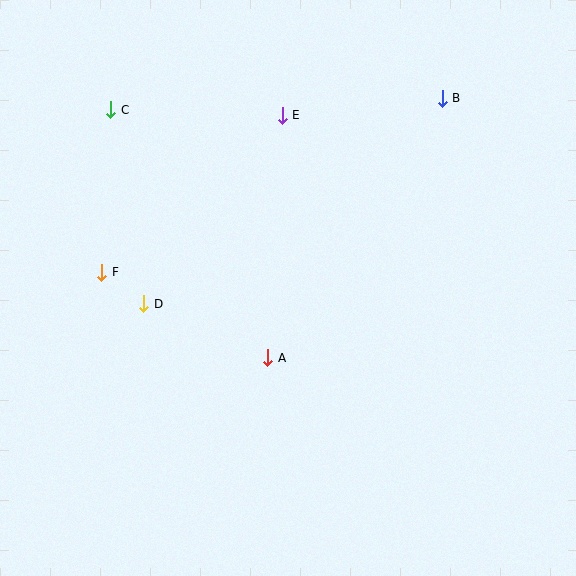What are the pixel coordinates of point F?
Point F is at (102, 272).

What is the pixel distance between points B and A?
The distance between B and A is 313 pixels.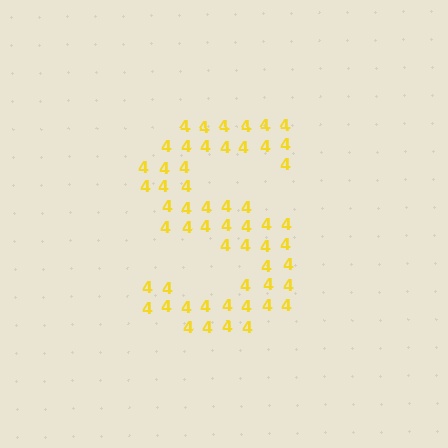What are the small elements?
The small elements are digit 4's.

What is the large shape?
The large shape is the letter S.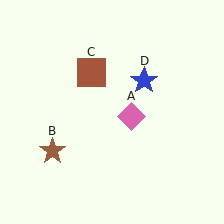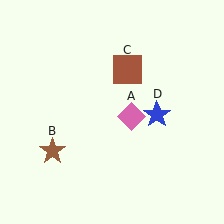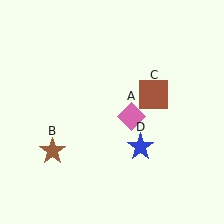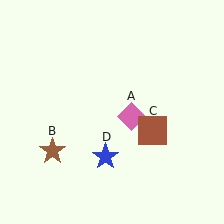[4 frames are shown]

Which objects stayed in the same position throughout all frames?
Pink diamond (object A) and brown star (object B) remained stationary.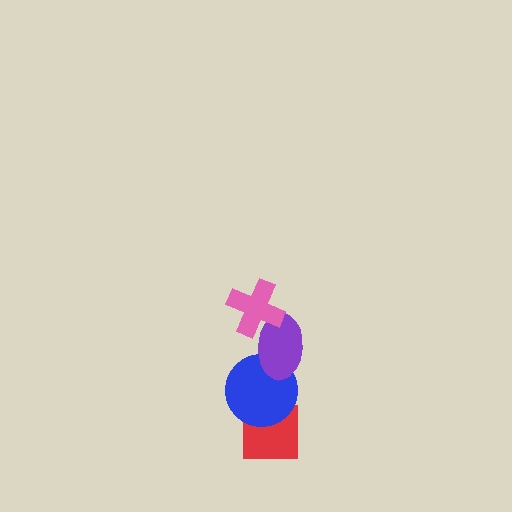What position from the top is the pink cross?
The pink cross is 1st from the top.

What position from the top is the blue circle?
The blue circle is 3rd from the top.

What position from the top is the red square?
The red square is 4th from the top.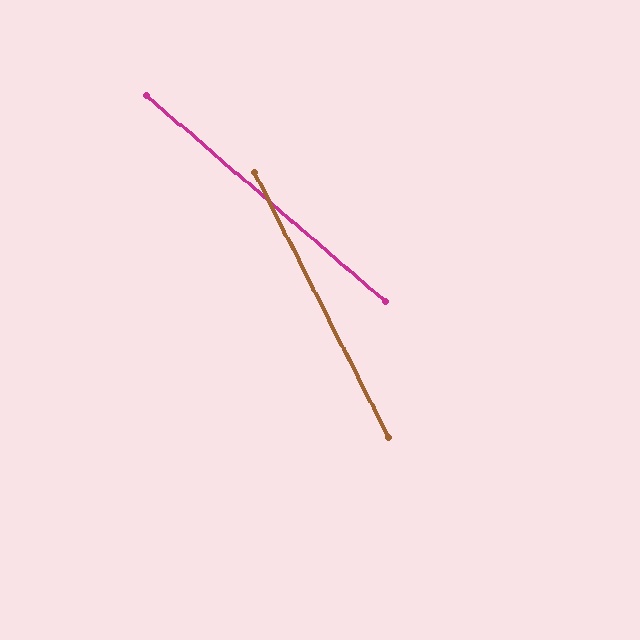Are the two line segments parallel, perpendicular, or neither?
Neither parallel nor perpendicular — they differ by about 22°.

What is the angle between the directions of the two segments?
Approximately 22 degrees.